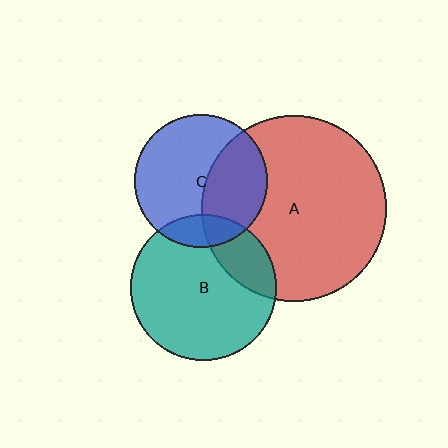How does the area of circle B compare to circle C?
Approximately 1.2 times.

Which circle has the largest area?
Circle A (red).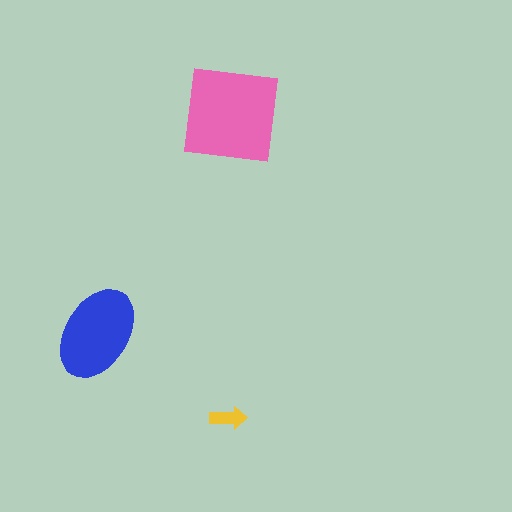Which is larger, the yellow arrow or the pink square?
The pink square.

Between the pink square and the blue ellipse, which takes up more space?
The pink square.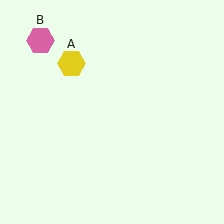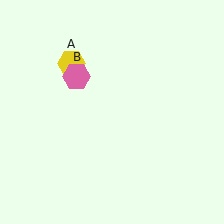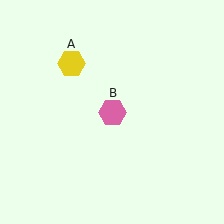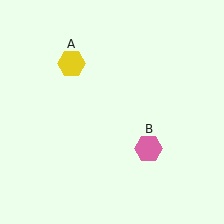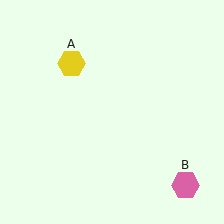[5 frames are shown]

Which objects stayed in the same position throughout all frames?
Yellow hexagon (object A) remained stationary.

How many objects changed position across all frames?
1 object changed position: pink hexagon (object B).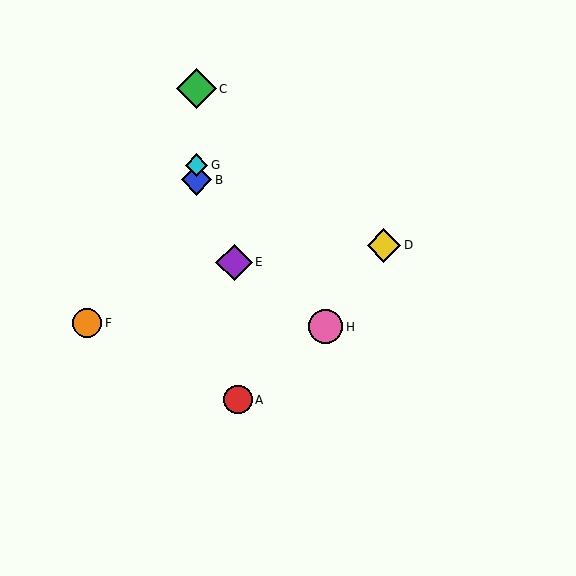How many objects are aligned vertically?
3 objects (B, C, G) are aligned vertically.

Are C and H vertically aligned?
No, C is at x≈196 and H is at x≈326.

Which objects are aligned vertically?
Objects B, C, G are aligned vertically.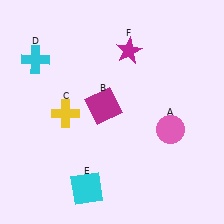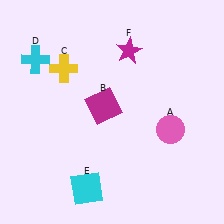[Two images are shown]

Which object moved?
The yellow cross (C) moved up.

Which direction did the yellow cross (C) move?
The yellow cross (C) moved up.